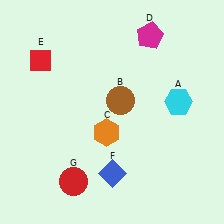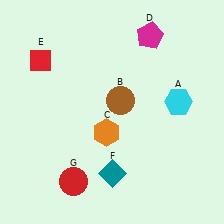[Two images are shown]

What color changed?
The diamond (F) changed from blue in Image 1 to teal in Image 2.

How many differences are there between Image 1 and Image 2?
There is 1 difference between the two images.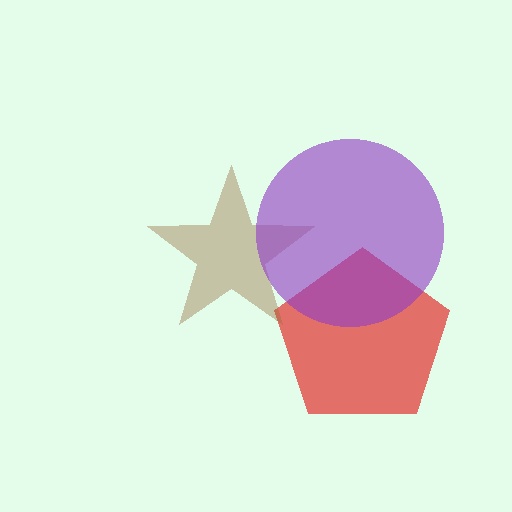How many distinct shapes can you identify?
There are 3 distinct shapes: a red pentagon, a brown star, a purple circle.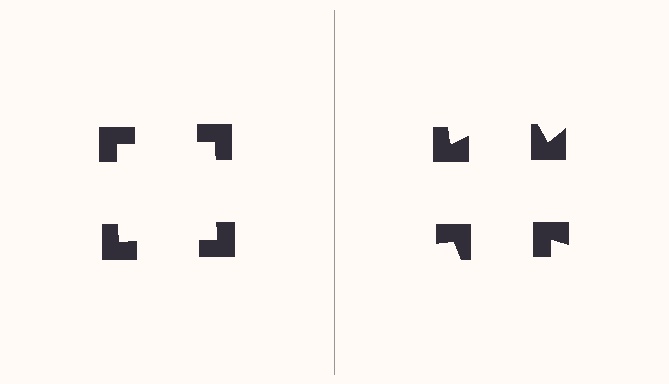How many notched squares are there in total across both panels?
8 — 4 on each side.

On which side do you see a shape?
An illusory square appears on the left side. On the right side the wedge cuts are rotated, so no coherent shape forms.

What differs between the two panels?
The notched squares are positioned identically on both sides; only the wedge orientations differ. On the left they align to a square; on the right they are misaligned.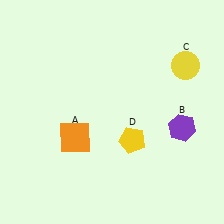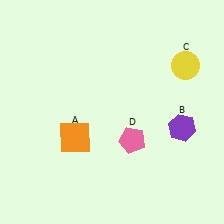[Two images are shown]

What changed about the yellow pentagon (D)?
In Image 1, D is yellow. In Image 2, it changed to pink.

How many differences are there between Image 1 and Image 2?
There is 1 difference between the two images.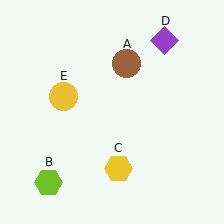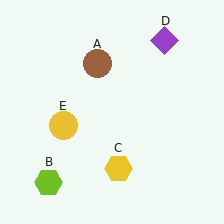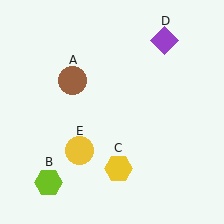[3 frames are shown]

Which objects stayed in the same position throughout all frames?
Lime hexagon (object B) and yellow hexagon (object C) and purple diamond (object D) remained stationary.